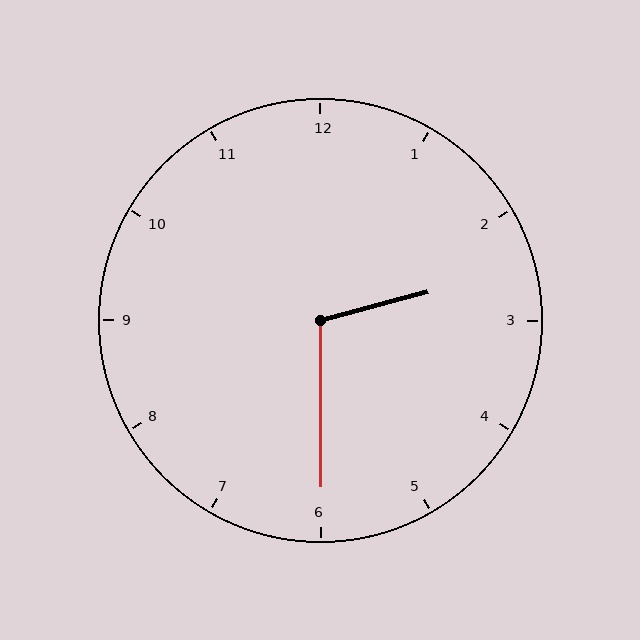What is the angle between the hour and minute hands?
Approximately 105 degrees.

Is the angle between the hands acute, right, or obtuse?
It is obtuse.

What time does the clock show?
2:30.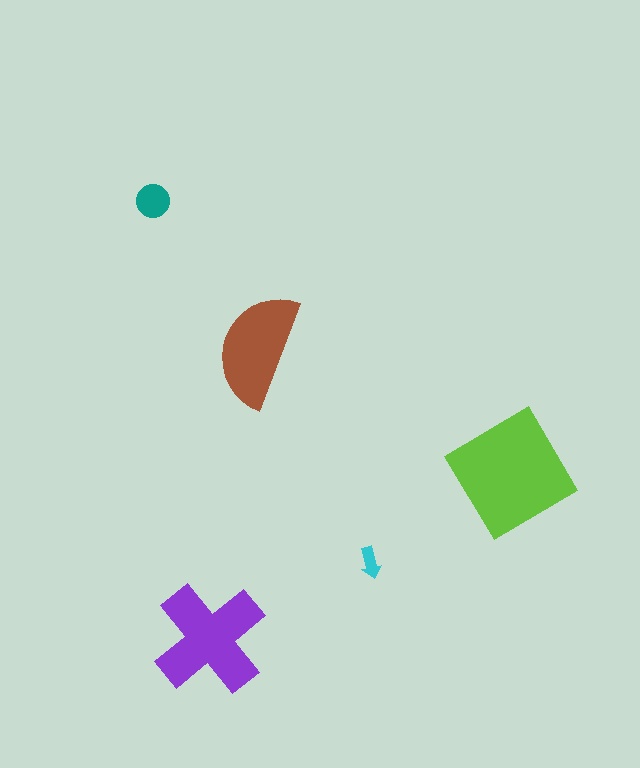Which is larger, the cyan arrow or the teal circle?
The teal circle.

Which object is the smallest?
The cyan arrow.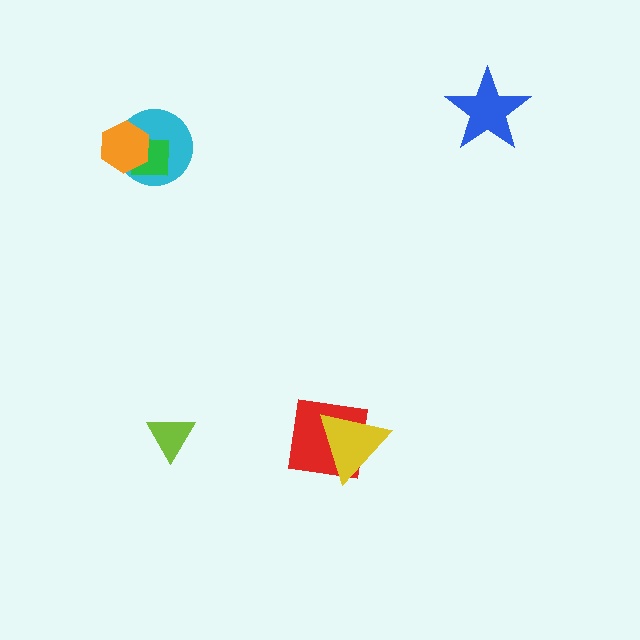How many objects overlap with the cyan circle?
2 objects overlap with the cyan circle.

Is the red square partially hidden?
Yes, it is partially covered by another shape.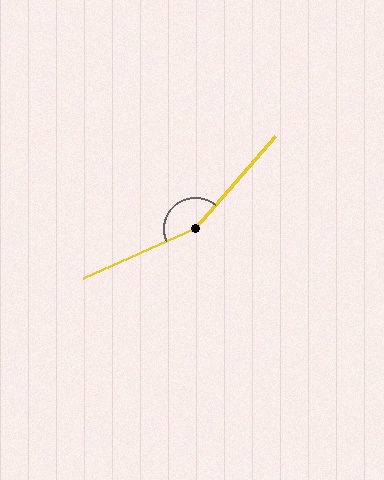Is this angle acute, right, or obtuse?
It is obtuse.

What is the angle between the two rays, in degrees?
Approximately 155 degrees.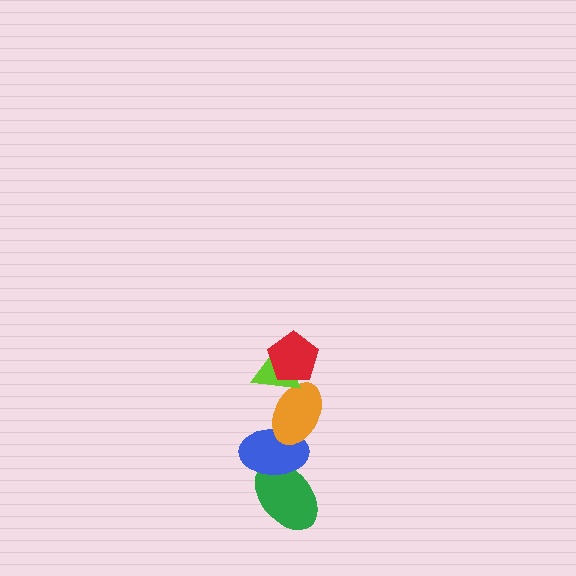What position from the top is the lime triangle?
The lime triangle is 2nd from the top.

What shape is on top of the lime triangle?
The red pentagon is on top of the lime triangle.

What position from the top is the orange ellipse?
The orange ellipse is 3rd from the top.